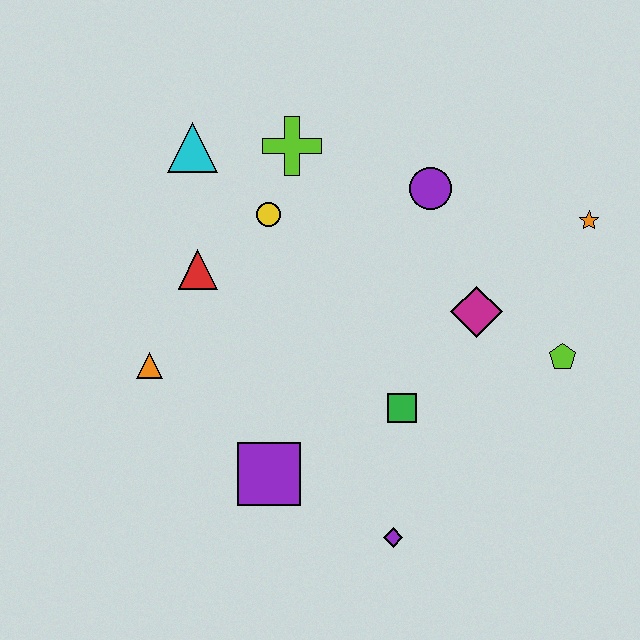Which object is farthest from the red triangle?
The orange star is farthest from the red triangle.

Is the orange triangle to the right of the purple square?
No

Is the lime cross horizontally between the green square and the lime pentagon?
No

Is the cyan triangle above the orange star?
Yes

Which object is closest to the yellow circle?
The lime cross is closest to the yellow circle.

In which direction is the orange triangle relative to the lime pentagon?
The orange triangle is to the left of the lime pentagon.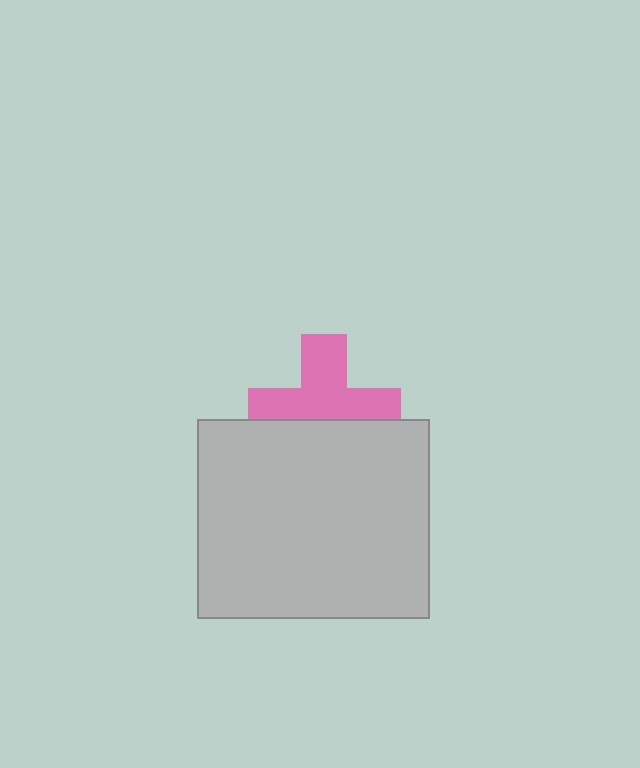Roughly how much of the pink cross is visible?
About half of it is visible (roughly 62%).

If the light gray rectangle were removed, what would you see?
You would see the complete pink cross.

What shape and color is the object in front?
The object in front is a light gray rectangle.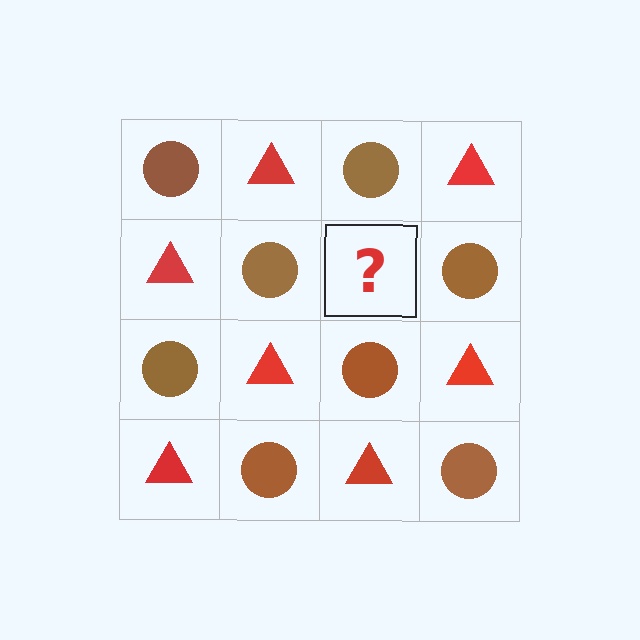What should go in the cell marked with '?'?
The missing cell should contain a red triangle.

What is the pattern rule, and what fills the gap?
The rule is that it alternates brown circle and red triangle in a checkerboard pattern. The gap should be filled with a red triangle.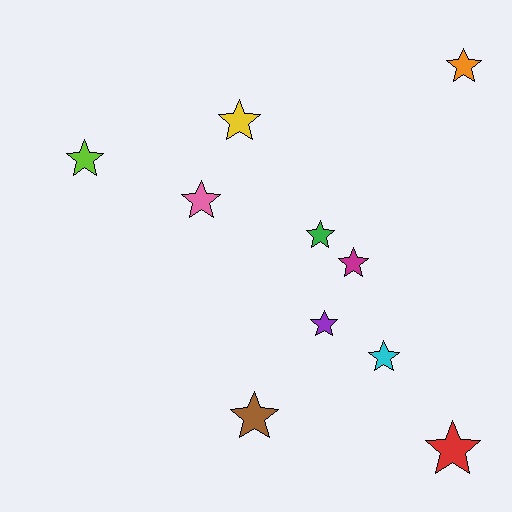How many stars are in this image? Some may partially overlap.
There are 10 stars.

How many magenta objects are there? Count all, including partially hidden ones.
There is 1 magenta object.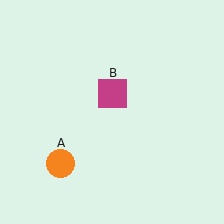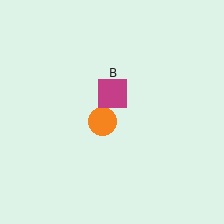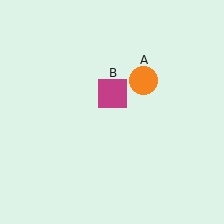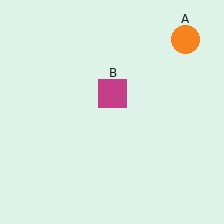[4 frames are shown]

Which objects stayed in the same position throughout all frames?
Magenta square (object B) remained stationary.